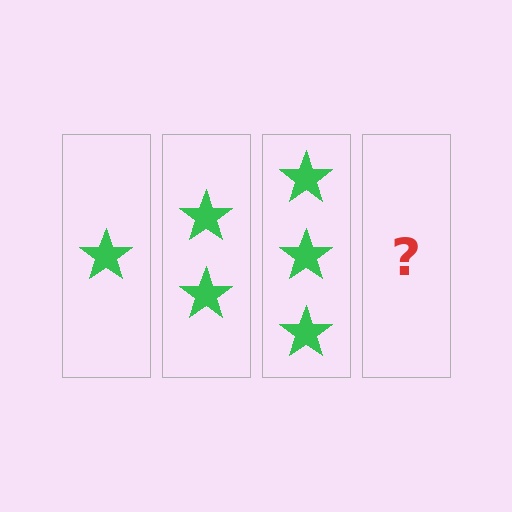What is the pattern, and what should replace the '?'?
The pattern is that each step adds one more star. The '?' should be 4 stars.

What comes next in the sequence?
The next element should be 4 stars.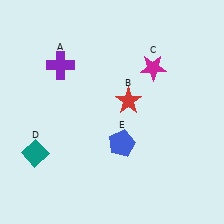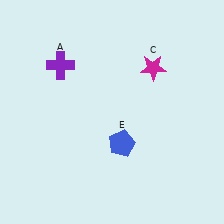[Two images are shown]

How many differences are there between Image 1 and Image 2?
There are 2 differences between the two images.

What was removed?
The red star (B), the teal diamond (D) were removed in Image 2.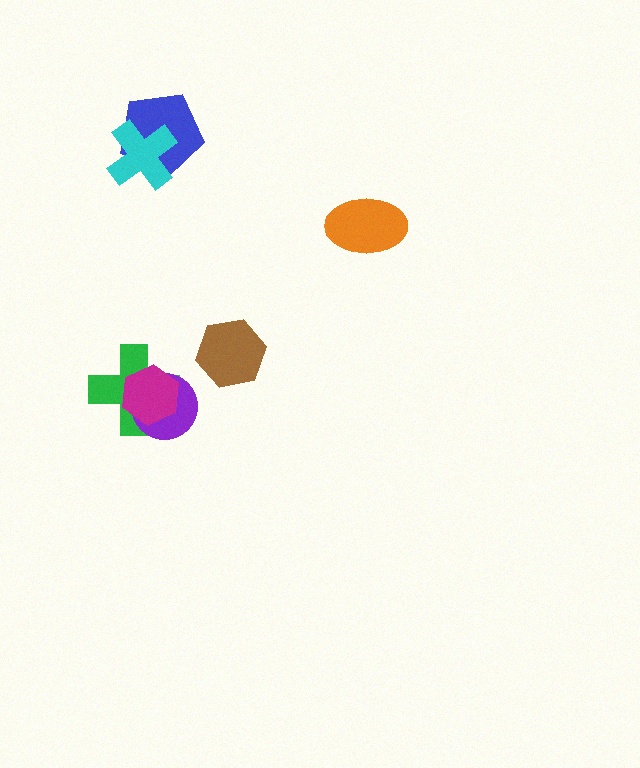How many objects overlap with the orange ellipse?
0 objects overlap with the orange ellipse.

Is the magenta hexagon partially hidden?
No, no other shape covers it.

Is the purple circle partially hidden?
Yes, it is partially covered by another shape.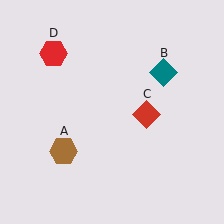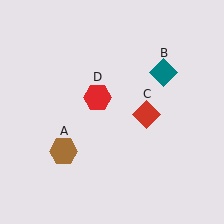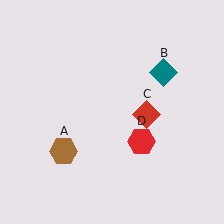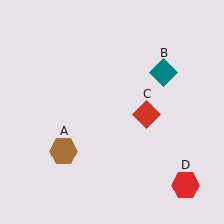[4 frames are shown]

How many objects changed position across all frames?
1 object changed position: red hexagon (object D).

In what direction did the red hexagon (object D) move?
The red hexagon (object D) moved down and to the right.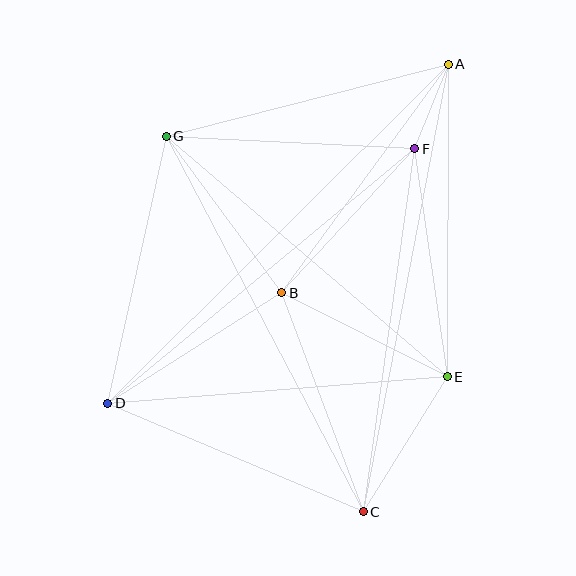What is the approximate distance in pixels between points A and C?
The distance between A and C is approximately 455 pixels.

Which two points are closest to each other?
Points A and F are closest to each other.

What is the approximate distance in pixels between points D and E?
The distance between D and E is approximately 341 pixels.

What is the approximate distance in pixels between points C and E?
The distance between C and E is approximately 158 pixels.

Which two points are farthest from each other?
Points A and D are farthest from each other.